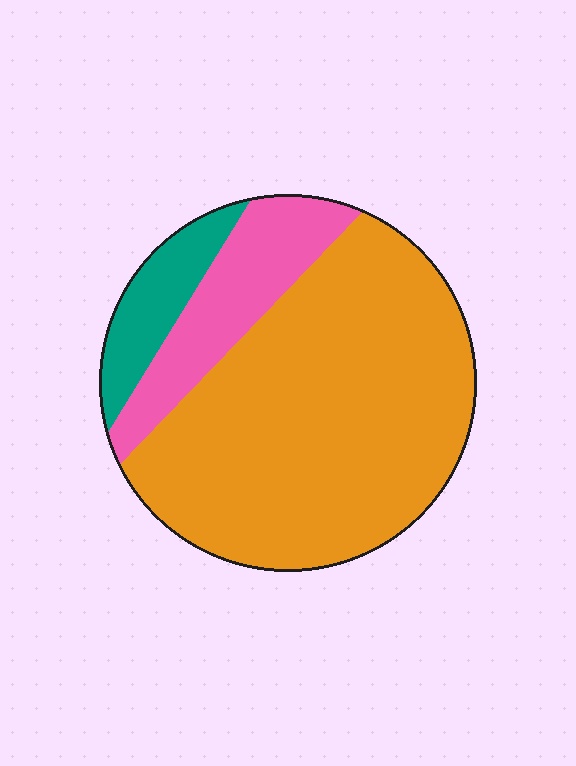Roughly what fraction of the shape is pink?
Pink covers 18% of the shape.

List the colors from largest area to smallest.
From largest to smallest: orange, pink, teal.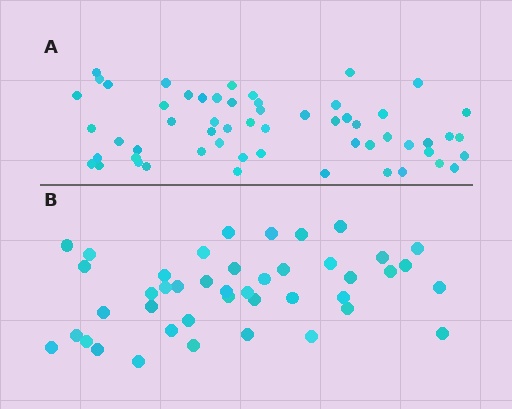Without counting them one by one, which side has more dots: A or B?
Region A (the top region) has more dots.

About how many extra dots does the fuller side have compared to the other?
Region A has approximately 15 more dots than region B.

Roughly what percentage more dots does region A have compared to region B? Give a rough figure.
About 35% more.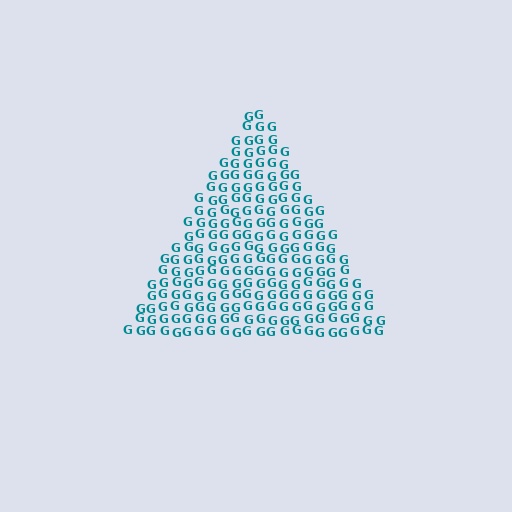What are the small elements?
The small elements are letter G's.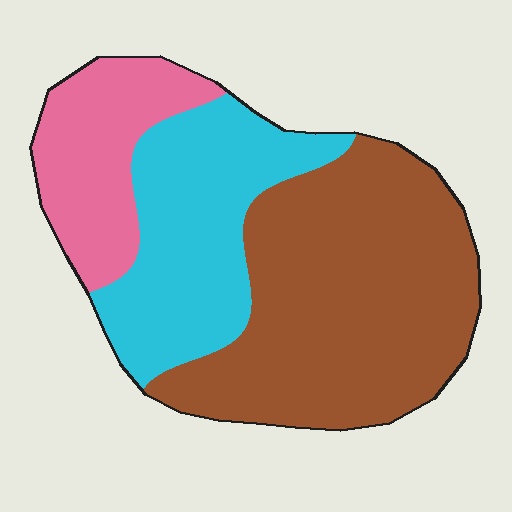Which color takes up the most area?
Brown, at roughly 50%.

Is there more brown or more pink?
Brown.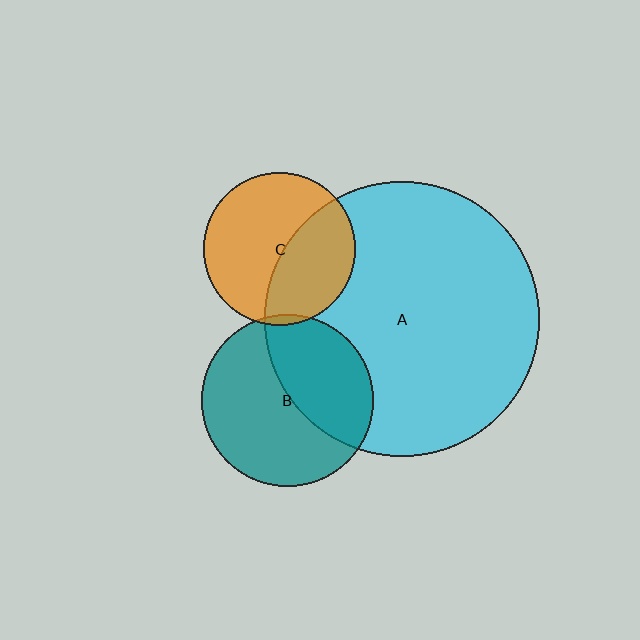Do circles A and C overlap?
Yes.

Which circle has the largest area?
Circle A (cyan).